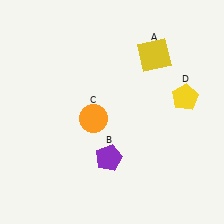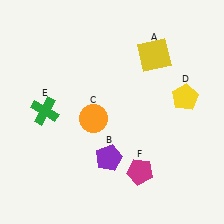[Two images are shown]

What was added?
A green cross (E), a magenta pentagon (F) were added in Image 2.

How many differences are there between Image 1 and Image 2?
There are 2 differences between the two images.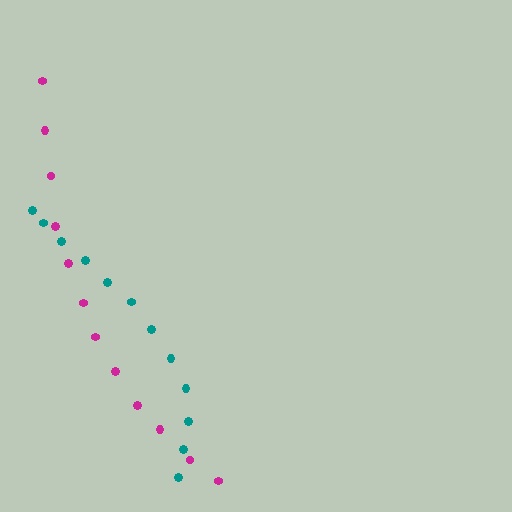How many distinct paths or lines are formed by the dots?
There are 2 distinct paths.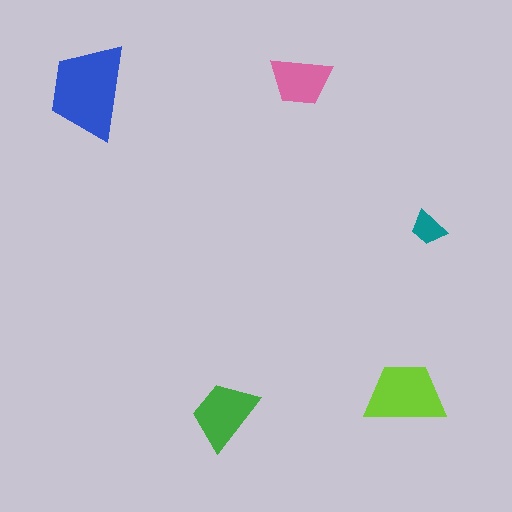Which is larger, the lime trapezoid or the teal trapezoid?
The lime one.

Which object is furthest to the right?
The teal trapezoid is rightmost.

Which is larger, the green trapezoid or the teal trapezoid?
The green one.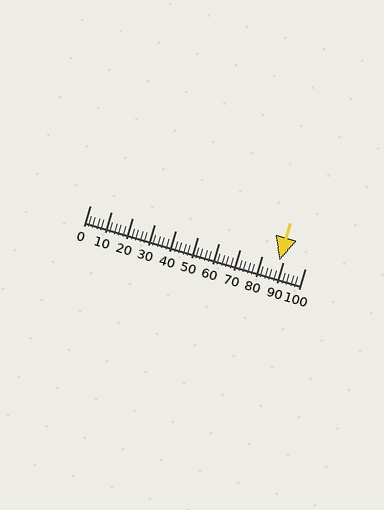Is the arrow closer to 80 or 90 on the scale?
The arrow is closer to 90.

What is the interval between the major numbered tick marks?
The major tick marks are spaced 10 units apart.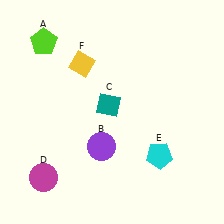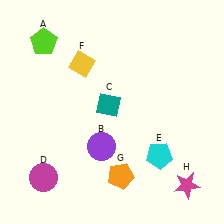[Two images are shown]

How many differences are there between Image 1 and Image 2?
There are 2 differences between the two images.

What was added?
An orange pentagon (G), a magenta star (H) were added in Image 2.